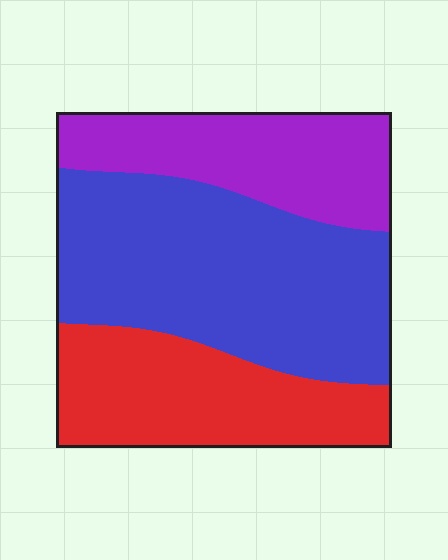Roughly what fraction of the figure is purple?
Purple takes up less than a quarter of the figure.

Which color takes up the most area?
Blue, at roughly 45%.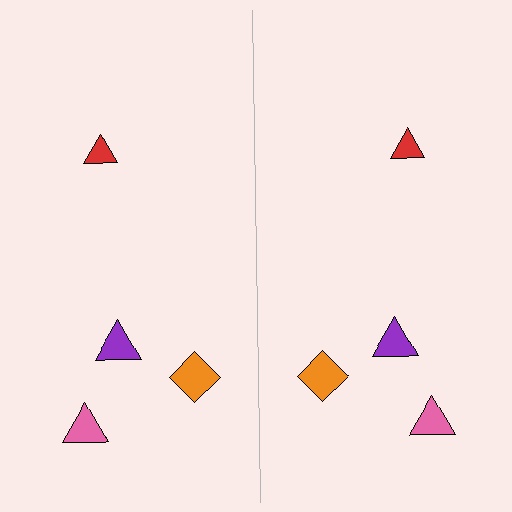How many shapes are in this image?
There are 8 shapes in this image.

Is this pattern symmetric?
Yes, this pattern has bilateral (reflection) symmetry.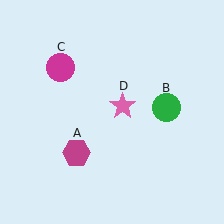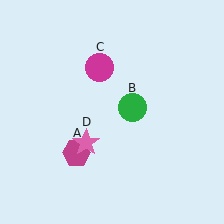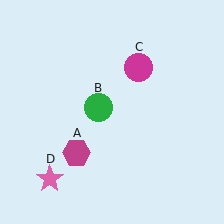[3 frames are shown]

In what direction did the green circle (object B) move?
The green circle (object B) moved left.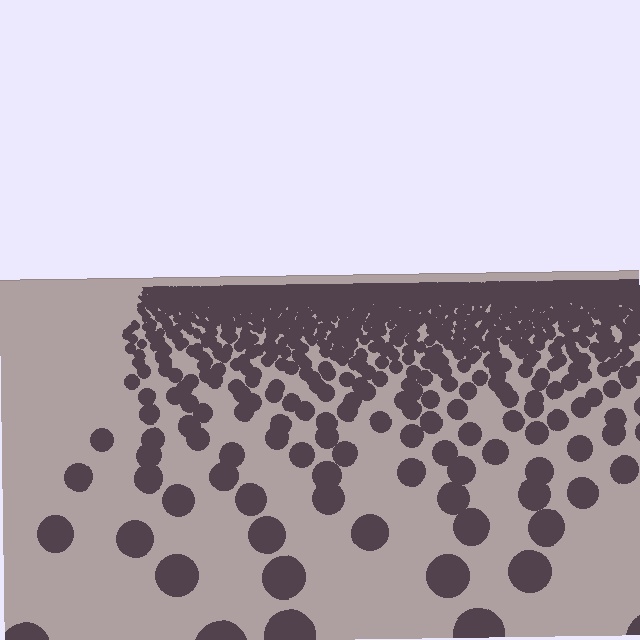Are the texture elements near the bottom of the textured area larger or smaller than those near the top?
Larger. Near the bottom, elements are closer to the viewer and appear at a bigger on-screen size.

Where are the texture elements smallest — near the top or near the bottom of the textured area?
Near the top.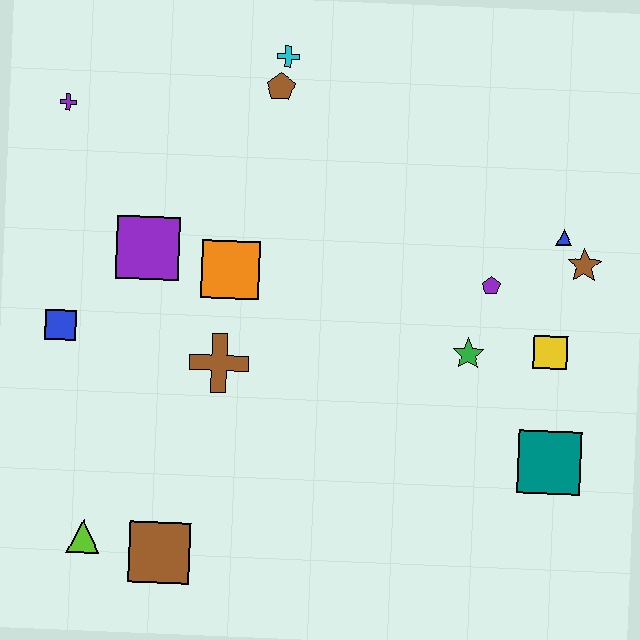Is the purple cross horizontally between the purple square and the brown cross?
No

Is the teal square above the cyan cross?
No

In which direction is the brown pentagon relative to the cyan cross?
The brown pentagon is below the cyan cross.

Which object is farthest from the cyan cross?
The lime triangle is farthest from the cyan cross.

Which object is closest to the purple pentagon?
The green star is closest to the purple pentagon.